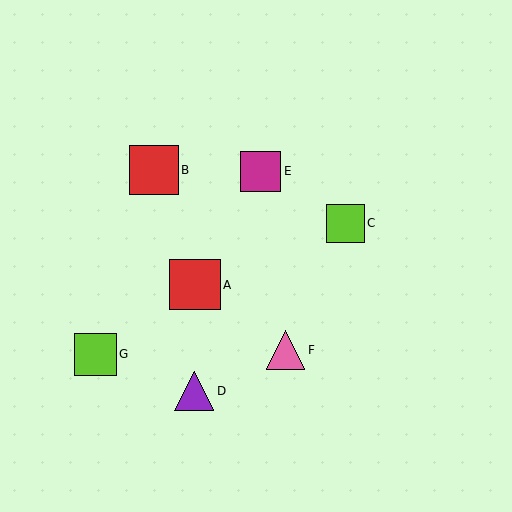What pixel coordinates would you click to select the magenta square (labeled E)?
Click at (261, 171) to select the magenta square E.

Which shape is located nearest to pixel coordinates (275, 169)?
The magenta square (labeled E) at (261, 171) is nearest to that location.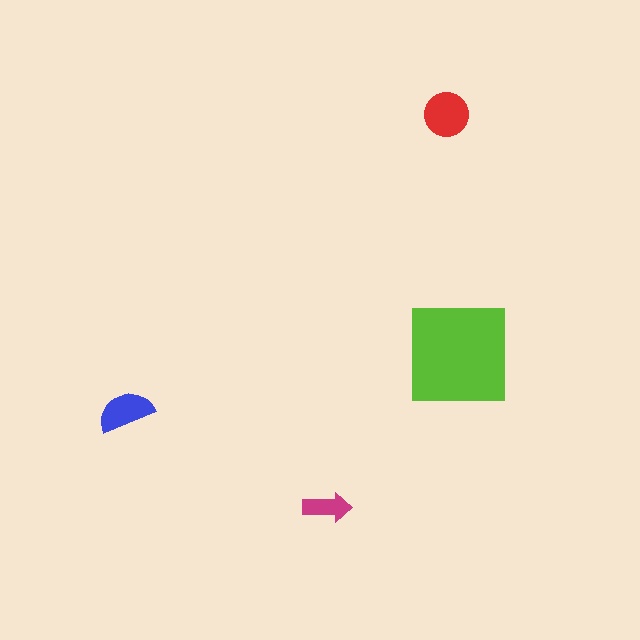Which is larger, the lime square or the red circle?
The lime square.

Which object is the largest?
The lime square.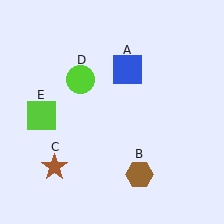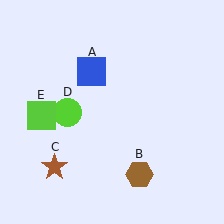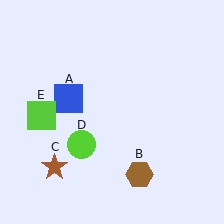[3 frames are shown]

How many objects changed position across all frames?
2 objects changed position: blue square (object A), lime circle (object D).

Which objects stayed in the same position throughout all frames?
Brown hexagon (object B) and brown star (object C) and lime square (object E) remained stationary.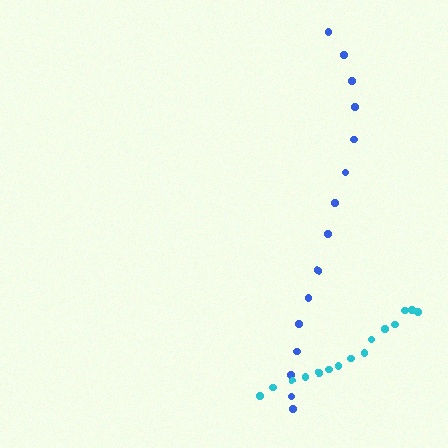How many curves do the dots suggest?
There are 2 distinct paths.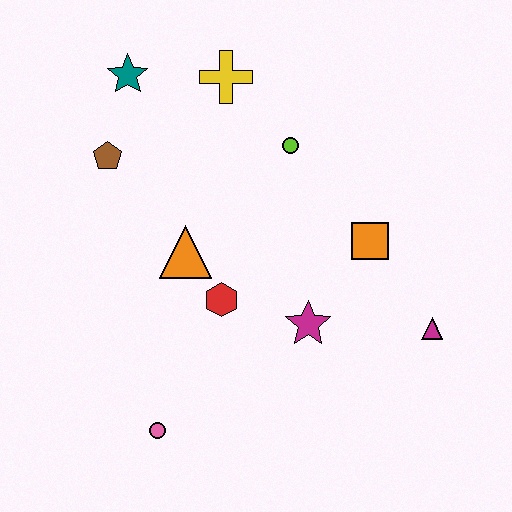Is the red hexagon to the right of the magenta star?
No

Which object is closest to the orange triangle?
The red hexagon is closest to the orange triangle.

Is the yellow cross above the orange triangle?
Yes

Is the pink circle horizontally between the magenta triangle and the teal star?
Yes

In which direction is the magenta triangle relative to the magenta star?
The magenta triangle is to the right of the magenta star.